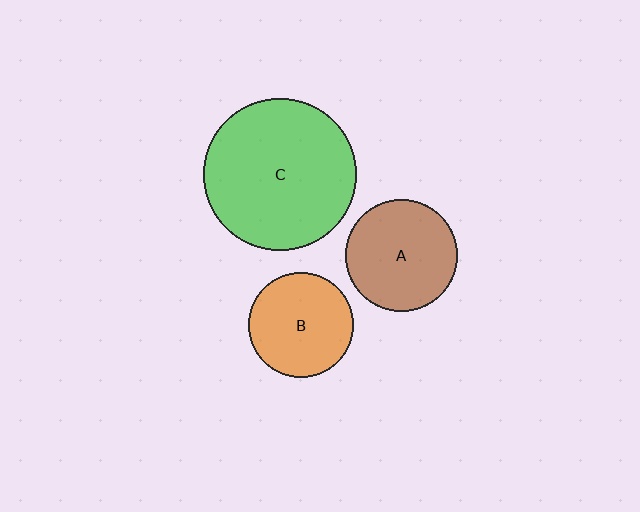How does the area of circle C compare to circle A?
Approximately 1.8 times.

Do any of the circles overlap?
No, none of the circles overlap.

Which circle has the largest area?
Circle C (green).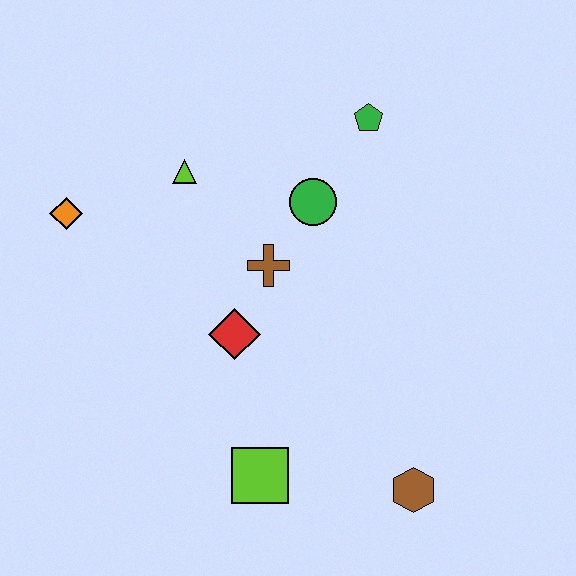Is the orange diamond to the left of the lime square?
Yes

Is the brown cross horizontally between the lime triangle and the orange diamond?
No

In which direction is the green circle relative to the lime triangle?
The green circle is to the right of the lime triangle.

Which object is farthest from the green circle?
The brown hexagon is farthest from the green circle.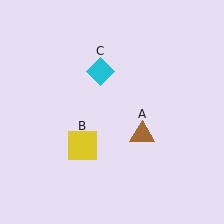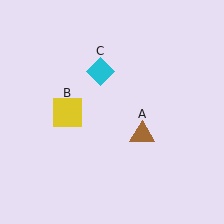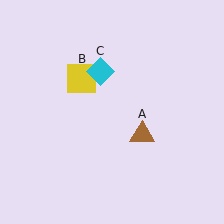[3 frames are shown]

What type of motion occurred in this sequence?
The yellow square (object B) rotated clockwise around the center of the scene.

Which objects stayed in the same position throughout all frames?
Brown triangle (object A) and cyan diamond (object C) remained stationary.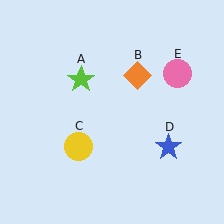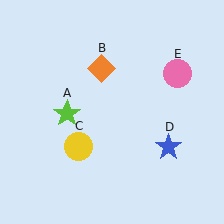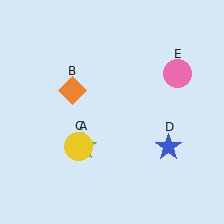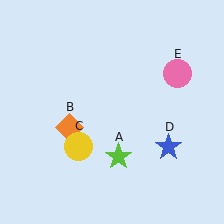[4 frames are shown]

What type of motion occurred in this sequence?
The lime star (object A), orange diamond (object B) rotated counterclockwise around the center of the scene.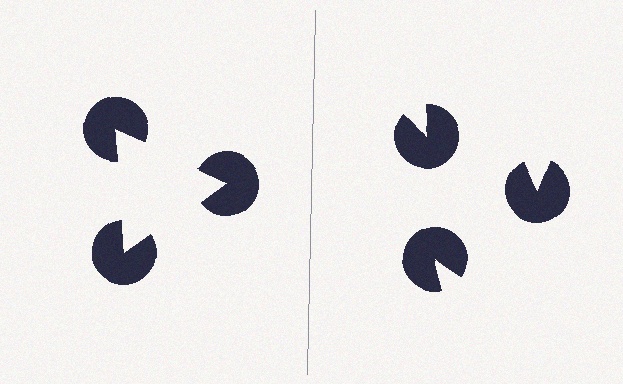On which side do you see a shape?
An illusory triangle appears on the left side. On the right side the wedge cuts are rotated, so no coherent shape forms.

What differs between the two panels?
The pac-man discs are positioned identically on both sides; only the wedge orientations differ. On the left they align to a triangle; on the right they are misaligned.